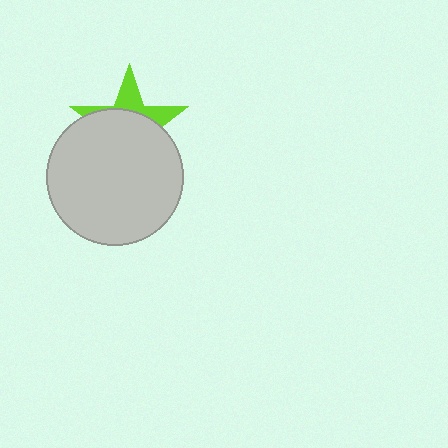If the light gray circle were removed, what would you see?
You would see the complete lime star.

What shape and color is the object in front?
The object in front is a light gray circle.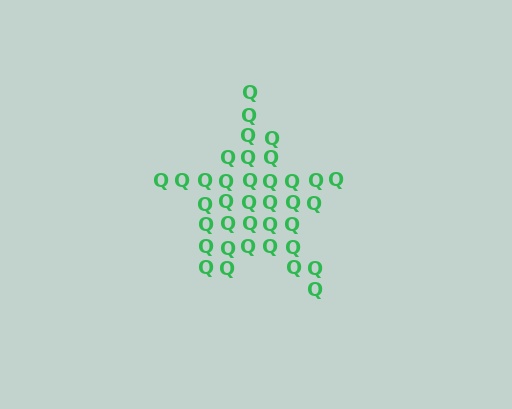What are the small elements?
The small elements are letter Q's.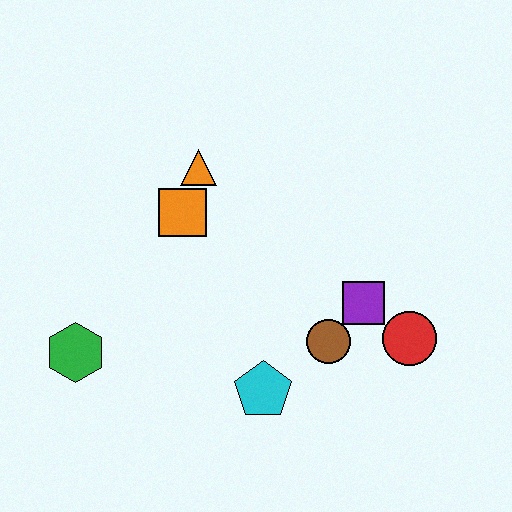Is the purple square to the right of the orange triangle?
Yes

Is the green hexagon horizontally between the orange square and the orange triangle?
No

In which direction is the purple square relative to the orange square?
The purple square is to the right of the orange square.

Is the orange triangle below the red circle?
No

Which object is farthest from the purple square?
The green hexagon is farthest from the purple square.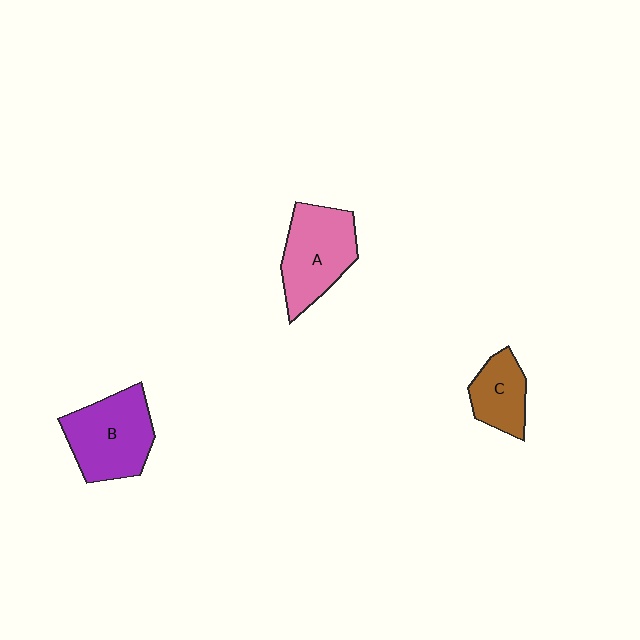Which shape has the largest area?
Shape B (purple).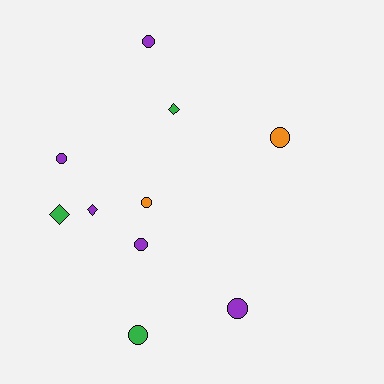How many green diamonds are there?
There are 2 green diamonds.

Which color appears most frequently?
Purple, with 5 objects.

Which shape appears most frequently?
Circle, with 7 objects.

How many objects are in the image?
There are 10 objects.